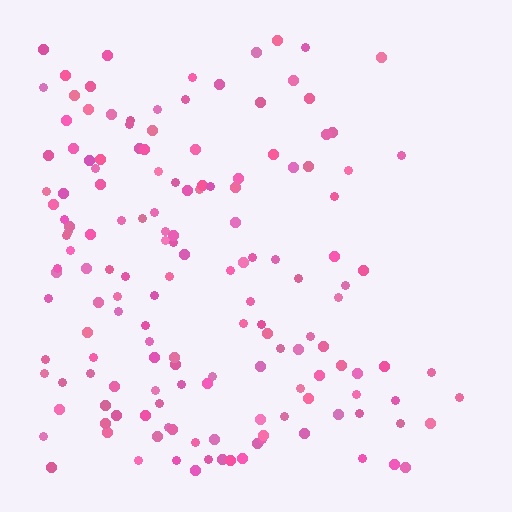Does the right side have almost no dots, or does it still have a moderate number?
Still a moderate number, just noticeably fewer than the left.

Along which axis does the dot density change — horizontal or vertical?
Horizontal.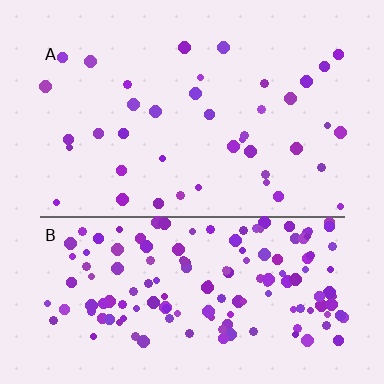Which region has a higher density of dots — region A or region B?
B (the bottom).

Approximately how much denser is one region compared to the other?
Approximately 3.9× — region B over region A.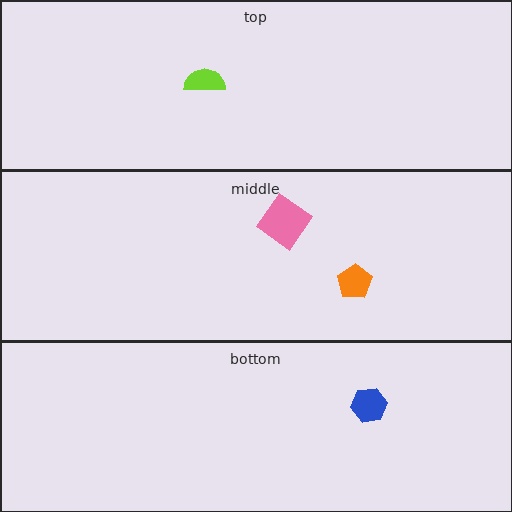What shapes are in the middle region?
The pink diamond, the orange pentagon.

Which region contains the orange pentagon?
The middle region.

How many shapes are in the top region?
1.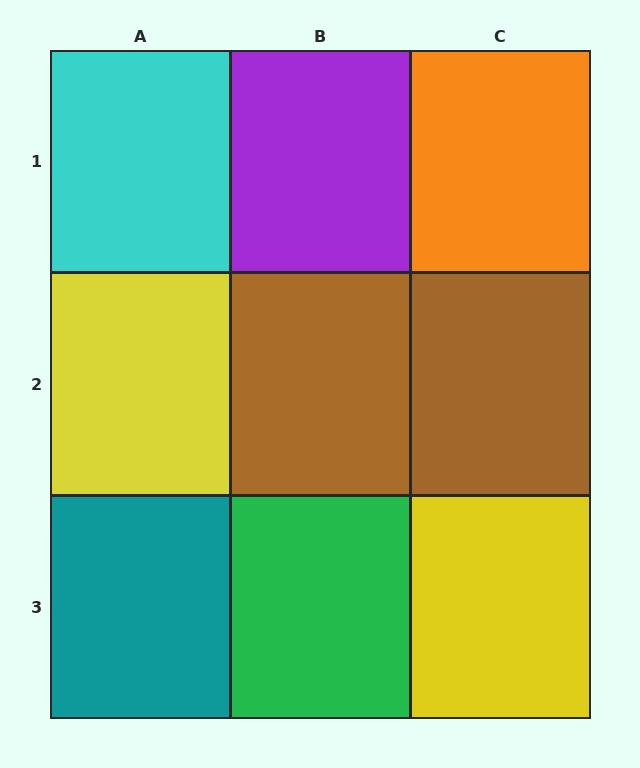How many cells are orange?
1 cell is orange.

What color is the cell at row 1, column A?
Cyan.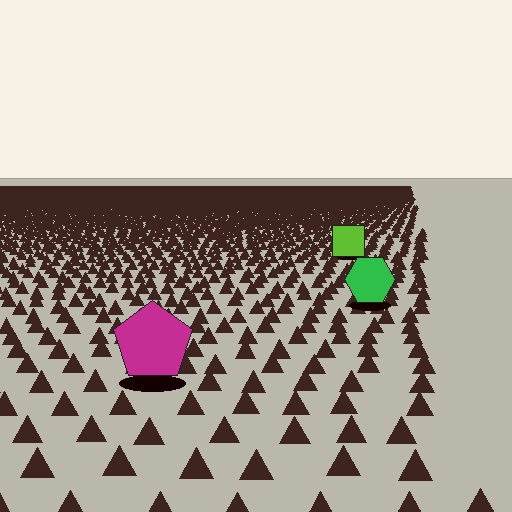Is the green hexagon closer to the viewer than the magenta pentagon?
No. The magenta pentagon is closer — you can tell from the texture gradient: the ground texture is coarser near it.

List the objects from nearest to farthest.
From nearest to farthest: the magenta pentagon, the green hexagon, the lime square.